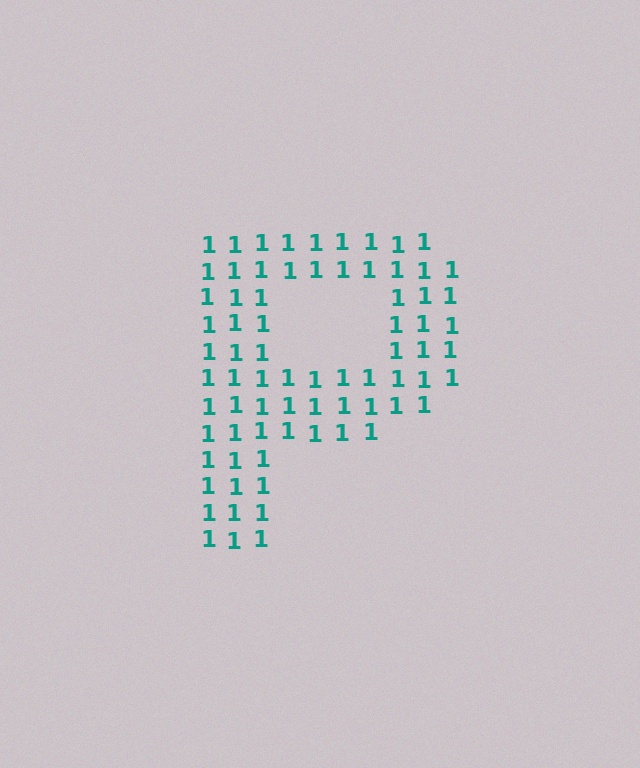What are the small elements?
The small elements are digit 1's.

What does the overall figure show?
The overall figure shows the letter P.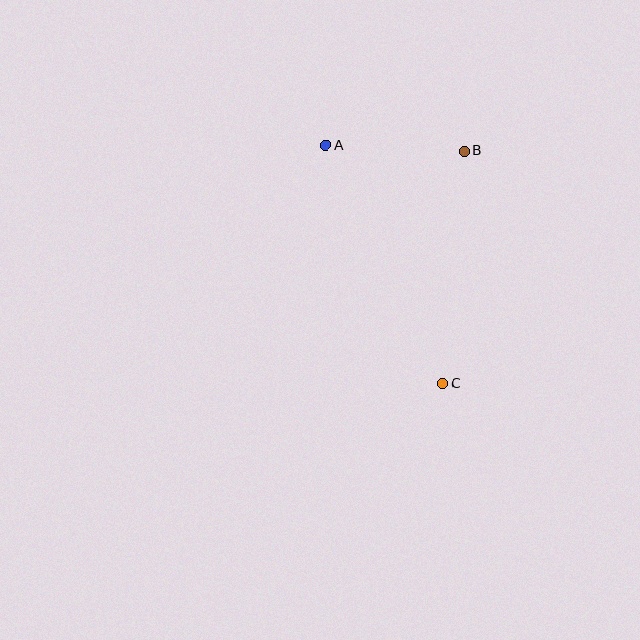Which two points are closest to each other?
Points A and B are closest to each other.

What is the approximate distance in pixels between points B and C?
The distance between B and C is approximately 233 pixels.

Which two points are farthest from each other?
Points A and C are farthest from each other.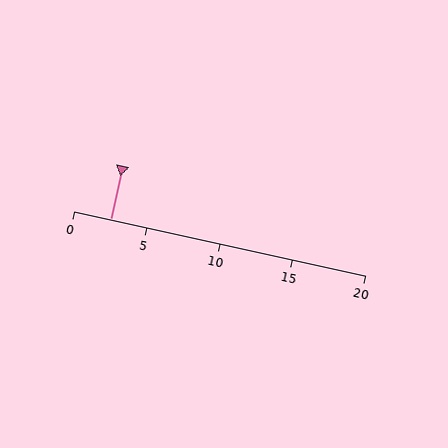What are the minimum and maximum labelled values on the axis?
The axis runs from 0 to 20.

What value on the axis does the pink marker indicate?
The marker indicates approximately 2.5.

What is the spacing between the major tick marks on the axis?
The major ticks are spaced 5 apart.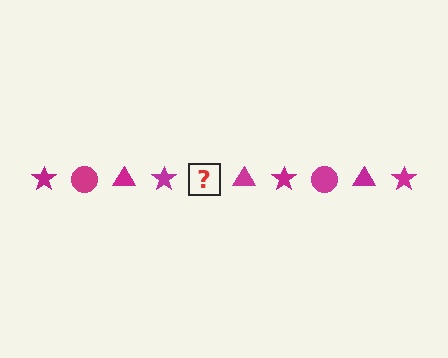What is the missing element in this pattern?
The missing element is a magenta circle.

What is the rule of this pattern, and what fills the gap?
The rule is that the pattern cycles through star, circle, triangle shapes in magenta. The gap should be filled with a magenta circle.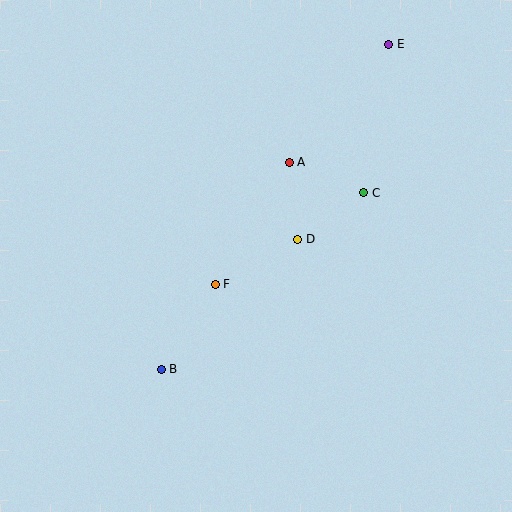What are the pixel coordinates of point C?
Point C is at (364, 193).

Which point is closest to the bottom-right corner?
Point D is closest to the bottom-right corner.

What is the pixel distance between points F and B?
The distance between F and B is 101 pixels.